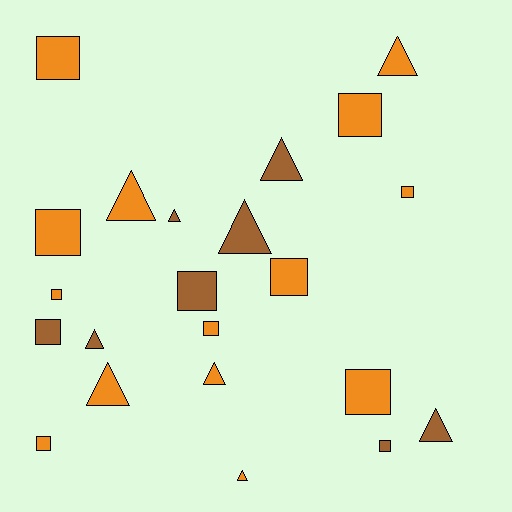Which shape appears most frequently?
Square, with 12 objects.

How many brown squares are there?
There are 3 brown squares.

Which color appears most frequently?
Orange, with 14 objects.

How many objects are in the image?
There are 22 objects.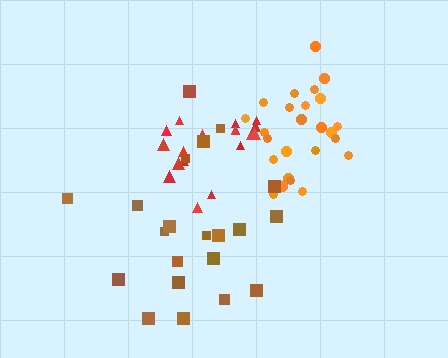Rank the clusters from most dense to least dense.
red, orange, brown.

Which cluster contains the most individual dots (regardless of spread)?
Orange (25).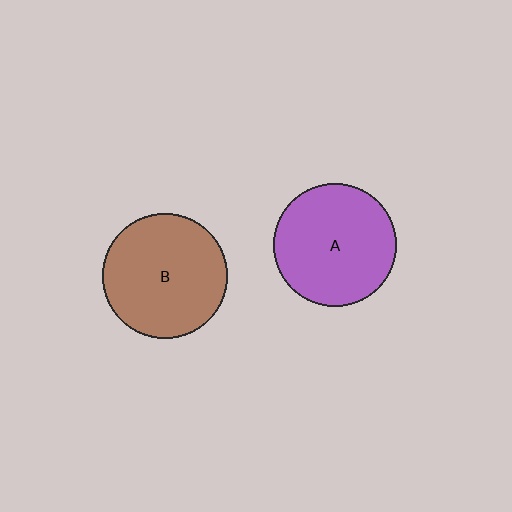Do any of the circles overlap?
No, none of the circles overlap.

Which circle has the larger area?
Circle B (brown).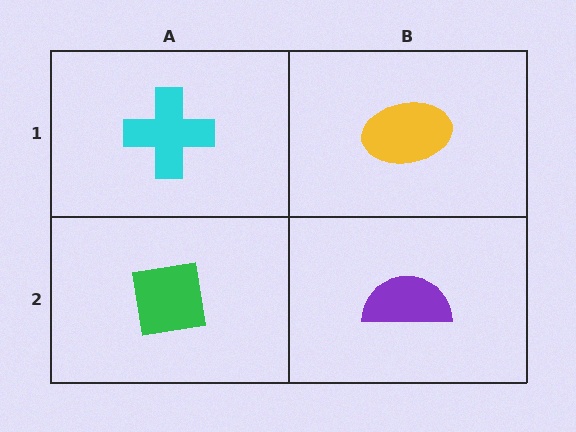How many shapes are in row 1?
2 shapes.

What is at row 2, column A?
A green square.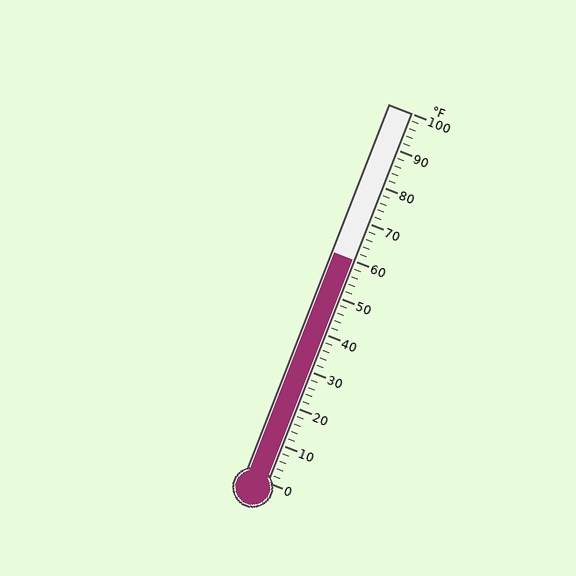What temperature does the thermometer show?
The thermometer shows approximately 60°F.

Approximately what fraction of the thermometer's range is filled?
The thermometer is filled to approximately 60% of its range.